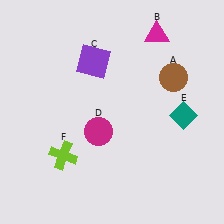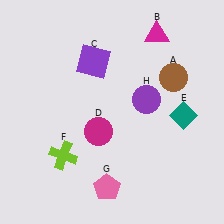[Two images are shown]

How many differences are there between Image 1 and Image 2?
There are 2 differences between the two images.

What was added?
A pink pentagon (G), a purple circle (H) were added in Image 2.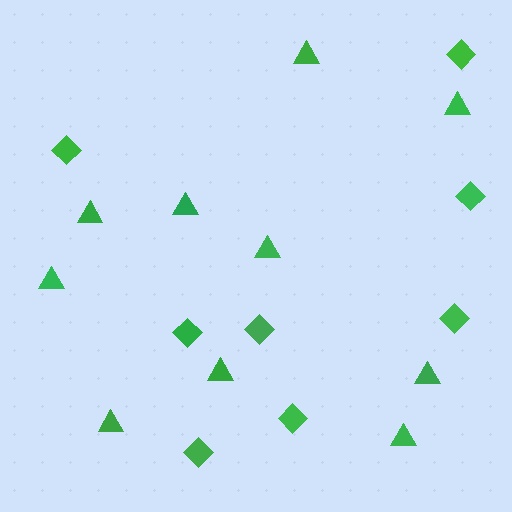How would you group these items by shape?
There are 2 groups: one group of triangles (10) and one group of diamonds (8).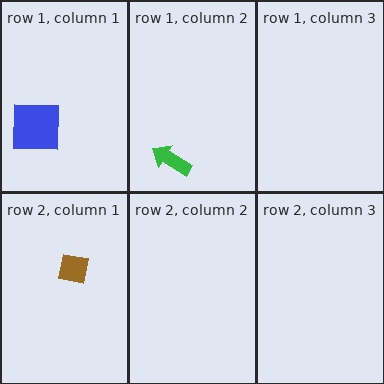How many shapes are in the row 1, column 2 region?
1.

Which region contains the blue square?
The row 1, column 1 region.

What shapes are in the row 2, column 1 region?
The brown square.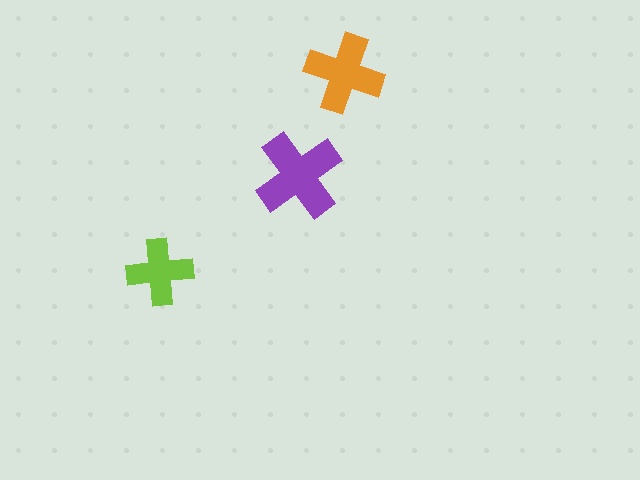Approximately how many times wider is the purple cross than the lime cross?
About 1.5 times wider.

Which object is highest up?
The orange cross is topmost.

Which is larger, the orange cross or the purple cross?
The purple one.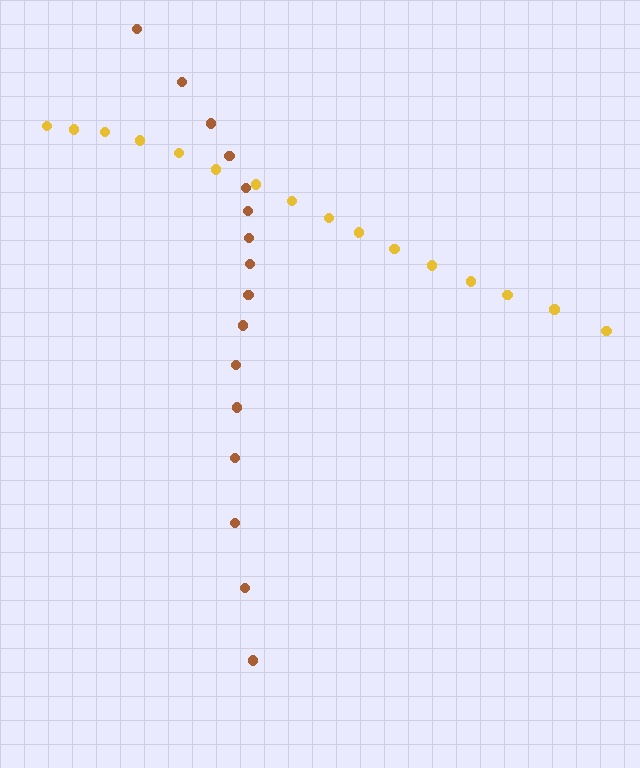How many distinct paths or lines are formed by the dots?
There are 2 distinct paths.